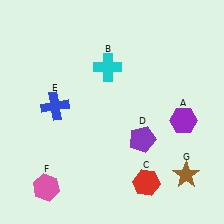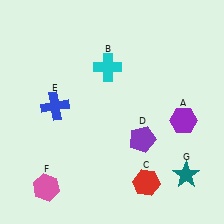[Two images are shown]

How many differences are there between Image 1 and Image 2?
There is 1 difference between the two images.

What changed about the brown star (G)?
In Image 1, G is brown. In Image 2, it changed to teal.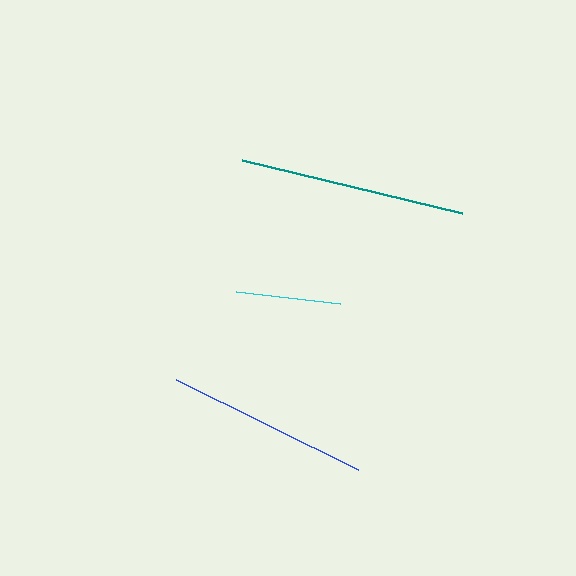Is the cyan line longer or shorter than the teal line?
The teal line is longer than the cyan line.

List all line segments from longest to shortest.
From longest to shortest: teal, blue, cyan.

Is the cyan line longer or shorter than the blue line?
The blue line is longer than the cyan line.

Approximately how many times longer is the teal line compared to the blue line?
The teal line is approximately 1.1 times the length of the blue line.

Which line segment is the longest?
The teal line is the longest at approximately 227 pixels.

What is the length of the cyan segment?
The cyan segment is approximately 105 pixels long.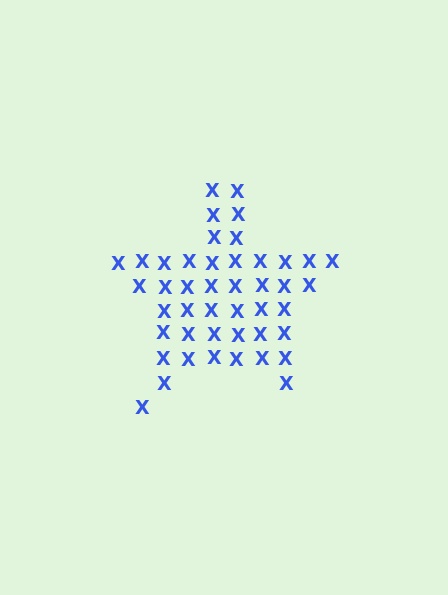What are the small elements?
The small elements are letter X's.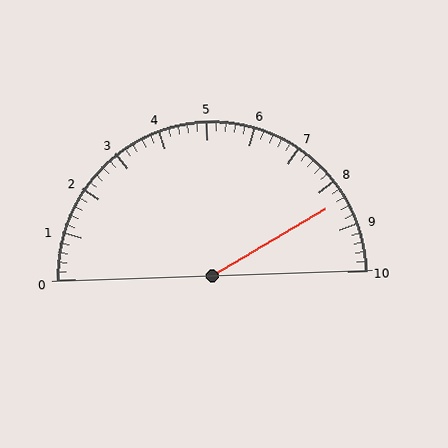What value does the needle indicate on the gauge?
The needle indicates approximately 8.4.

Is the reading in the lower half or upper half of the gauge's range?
The reading is in the upper half of the range (0 to 10).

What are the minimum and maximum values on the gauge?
The gauge ranges from 0 to 10.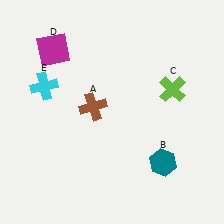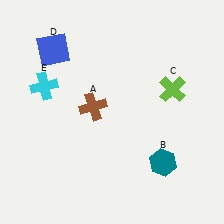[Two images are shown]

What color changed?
The square (D) changed from magenta in Image 1 to blue in Image 2.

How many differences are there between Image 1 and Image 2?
There is 1 difference between the two images.